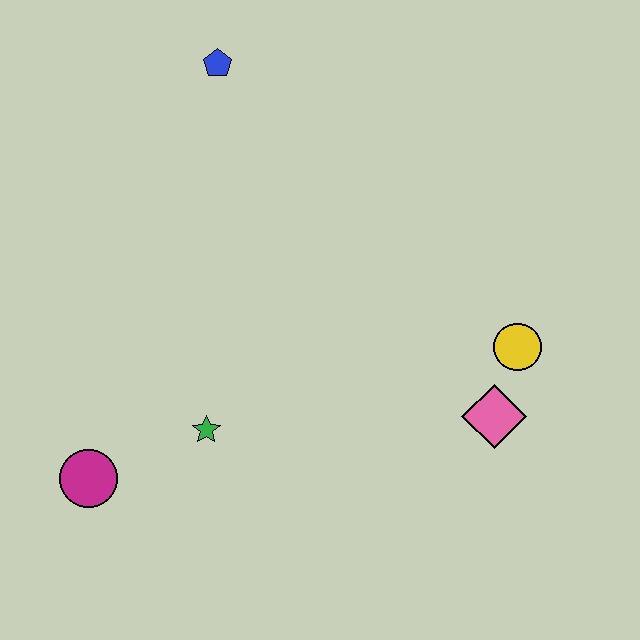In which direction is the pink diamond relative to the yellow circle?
The pink diamond is below the yellow circle.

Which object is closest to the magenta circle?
The green star is closest to the magenta circle.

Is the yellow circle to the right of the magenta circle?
Yes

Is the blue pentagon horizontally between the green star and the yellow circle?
Yes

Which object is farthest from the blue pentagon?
The pink diamond is farthest from the blue pentagon.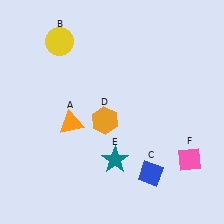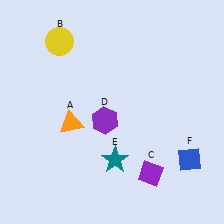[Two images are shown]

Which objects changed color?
C changed from blue to purple. D changed from orange to purple. F changed from pink to blue.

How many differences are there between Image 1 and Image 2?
There are 3 differences between the two images.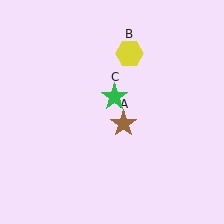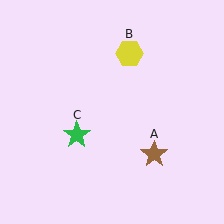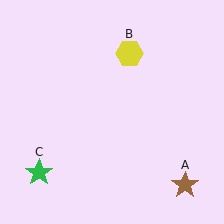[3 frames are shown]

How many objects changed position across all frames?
2 objects changed position: brown star (object A), green star (object C).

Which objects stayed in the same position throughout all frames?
Yellow hexagon (object B) remained stationary.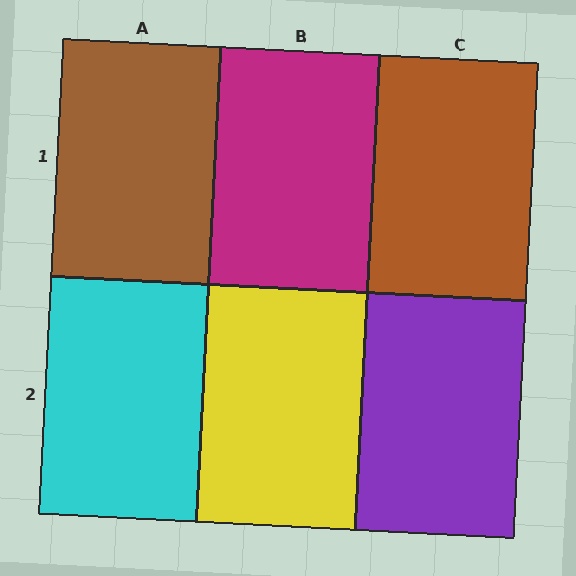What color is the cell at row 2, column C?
Purple.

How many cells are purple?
1 cell is purple.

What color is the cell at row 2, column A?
Cyan.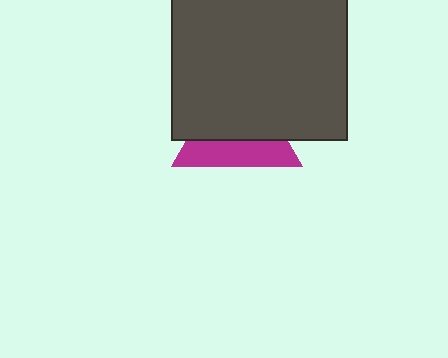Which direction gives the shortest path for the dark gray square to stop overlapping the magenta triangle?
Moving up gives the shortest separation.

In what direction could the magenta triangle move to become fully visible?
The magenta triangle could move down. That would shift it out from behind the dark gray square entirely.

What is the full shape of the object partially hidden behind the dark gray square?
The partially hidden object is a magenta triangle.